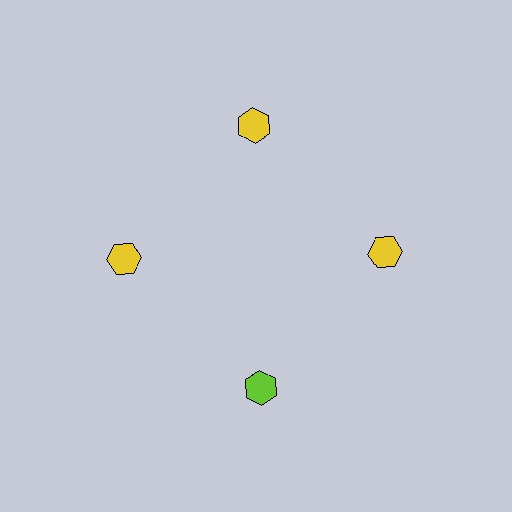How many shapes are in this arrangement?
There are 4 shapes arranged in a ring pattern.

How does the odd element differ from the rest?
It has a different color: lime instead of yellow.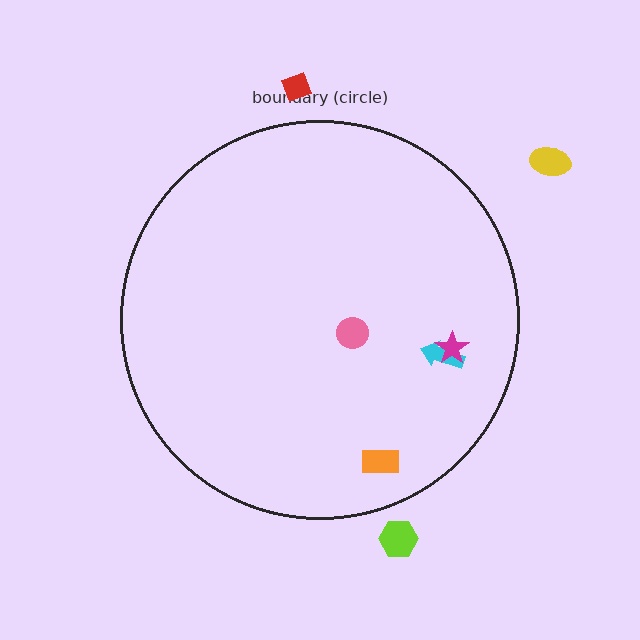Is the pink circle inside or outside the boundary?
Inside.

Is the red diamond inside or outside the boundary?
Outside.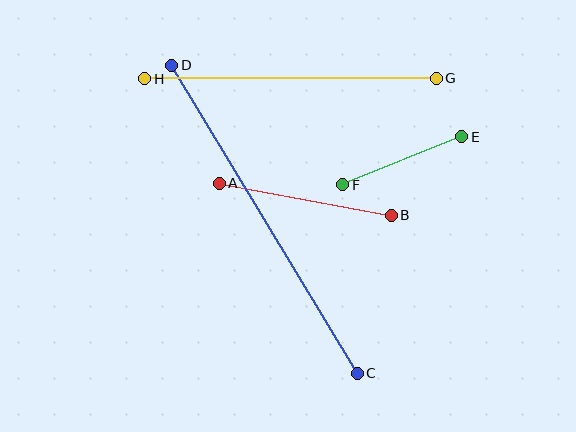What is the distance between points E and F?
The distance is approximately 129 pixels.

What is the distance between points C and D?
The distance is approximately 360 pixels.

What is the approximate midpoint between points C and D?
The midpoint is at approximately (264, 219) pixels.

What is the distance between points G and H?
The distance is approximately 291 pixels.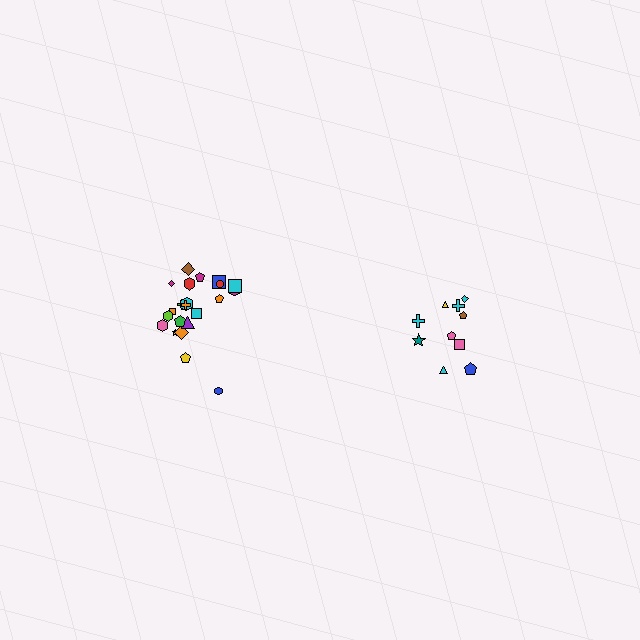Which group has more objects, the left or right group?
The left group.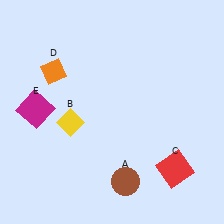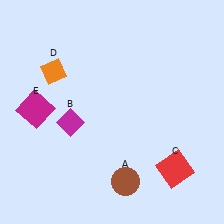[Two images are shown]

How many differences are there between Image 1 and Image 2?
There is 1 difference between the two images.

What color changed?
The diamond (B) changed from yellow in Image 1 to magenta in Image 2.